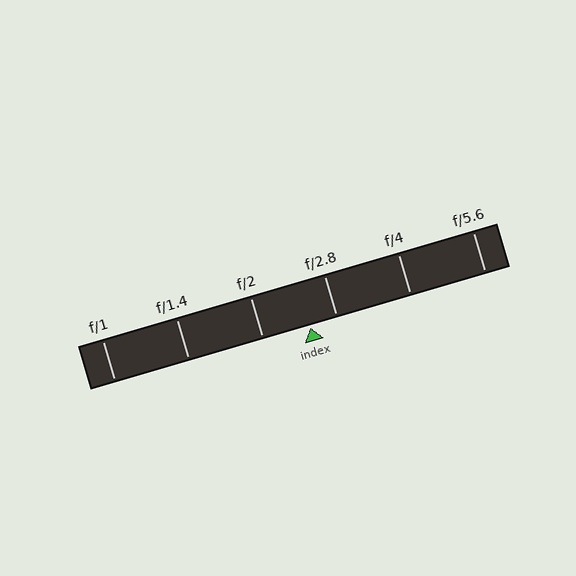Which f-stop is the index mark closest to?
The index mark is closest to f/2.8.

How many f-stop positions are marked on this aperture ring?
There are 6 f-stop positions marked.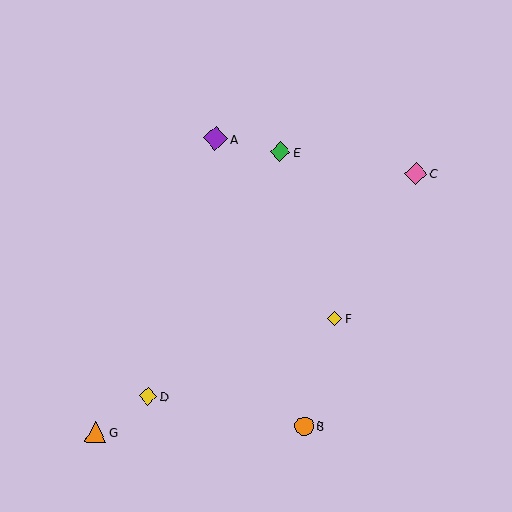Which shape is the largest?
The purple diamond (labeled A) is the largest.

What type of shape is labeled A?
Shape A is a purple diamond.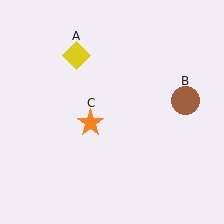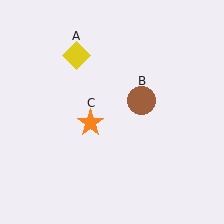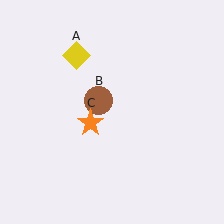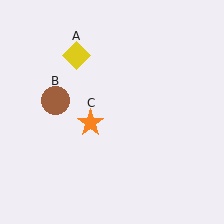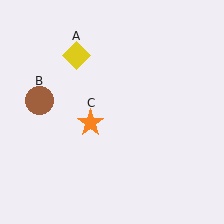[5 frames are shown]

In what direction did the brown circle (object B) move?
The brown circle (object B) moved left.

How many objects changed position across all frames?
1 object changed position: brown circle (object B).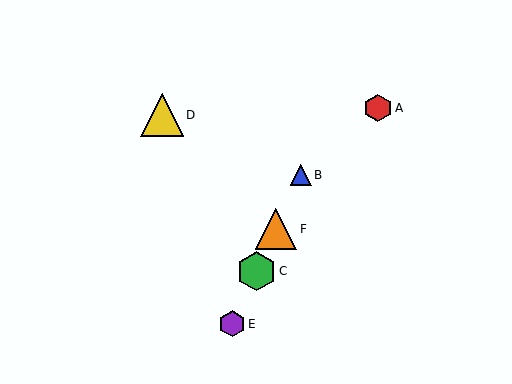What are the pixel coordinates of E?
Object E is at (232, 324).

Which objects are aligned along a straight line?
Objects B, C, E, F are aligned along a straight line.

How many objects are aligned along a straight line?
4 objects (B, C, E, F) are aligned along a straight line.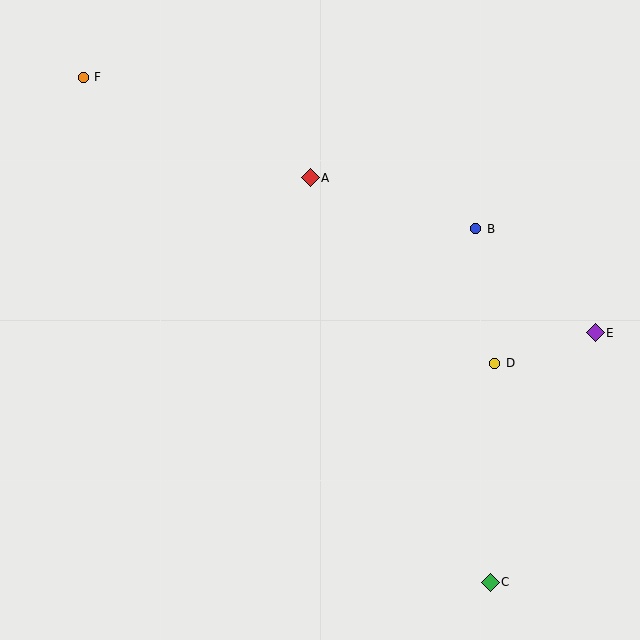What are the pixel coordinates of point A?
Point A is at (310, 178).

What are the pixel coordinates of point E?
Point E is at (595, 333).